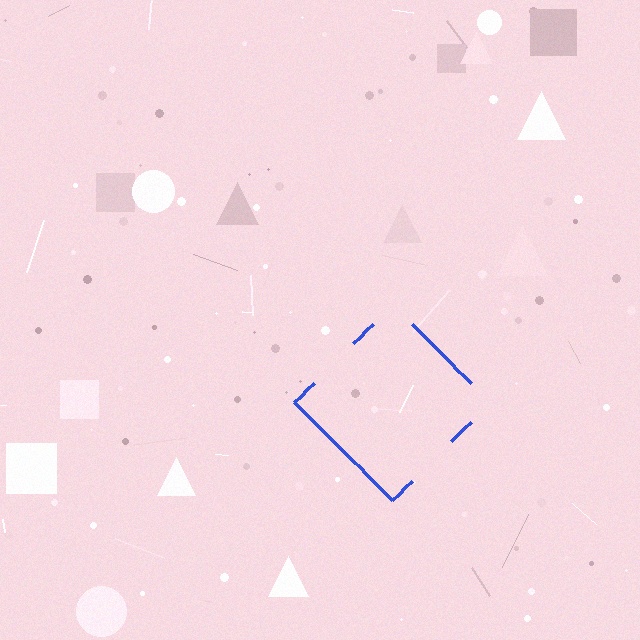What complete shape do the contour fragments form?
The contour fragments form a diamond.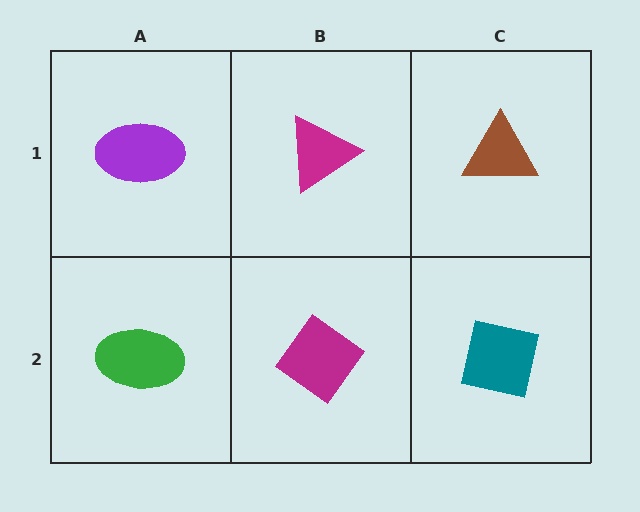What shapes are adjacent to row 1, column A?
A green ellipse (row 2, column A), a magenta triangle (row 1, column B).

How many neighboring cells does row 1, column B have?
3.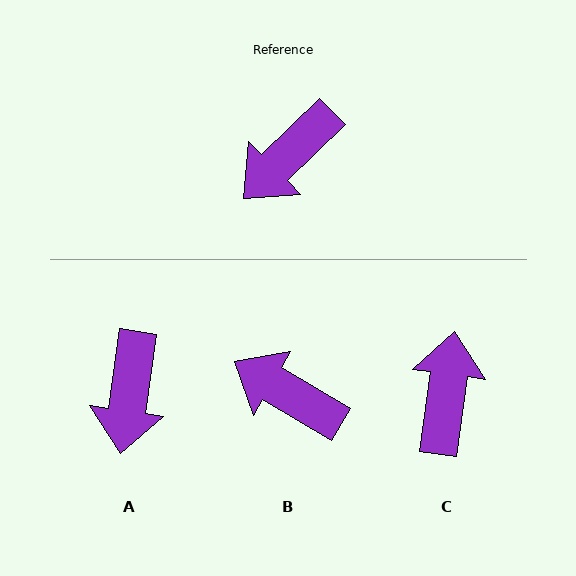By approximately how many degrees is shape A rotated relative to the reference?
Approximately 37 degrees counter-clockwise.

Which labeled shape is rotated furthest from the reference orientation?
C, about 142 degrees away.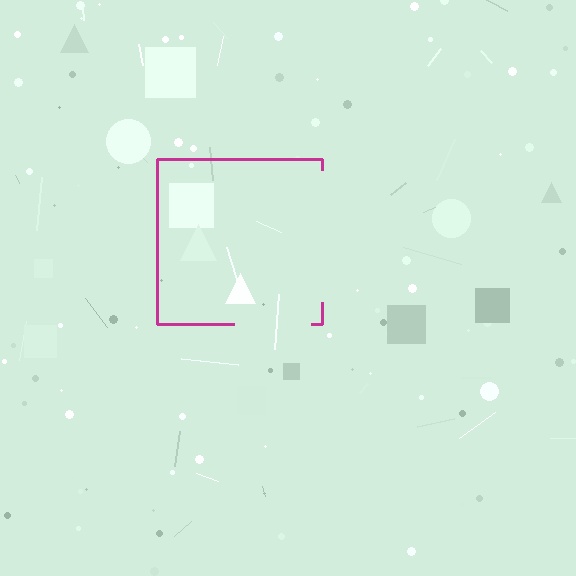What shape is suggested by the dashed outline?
The dashed outline suggests a square.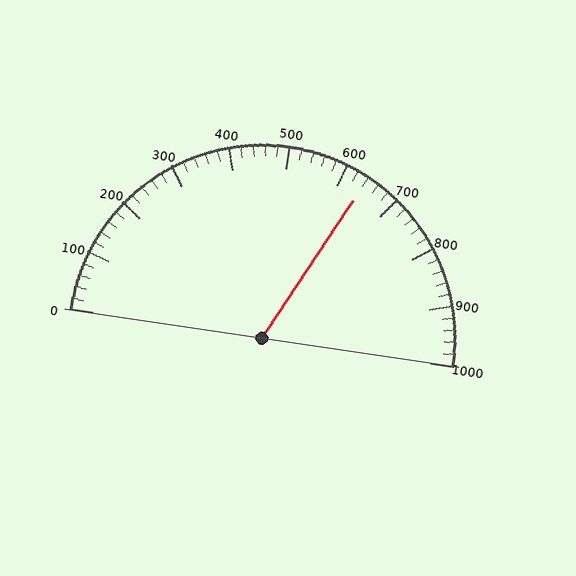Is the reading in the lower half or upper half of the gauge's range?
The reading is in the upper half of the range (0 to 1000).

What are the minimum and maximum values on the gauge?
The gauge ranges from 0 to 1000.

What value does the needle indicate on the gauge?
The needle indicates approximately 640.